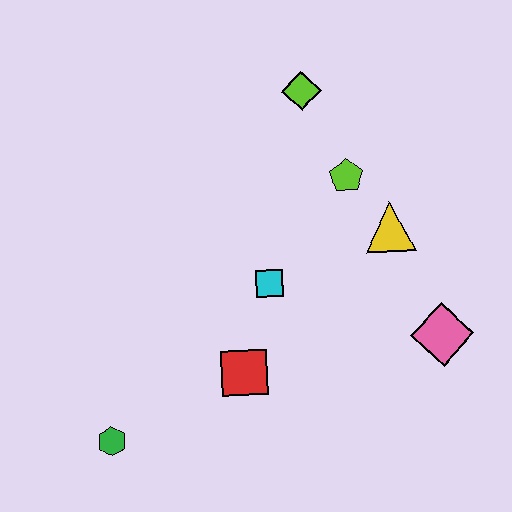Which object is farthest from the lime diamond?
The green hexagon is farthest from the lime diamond.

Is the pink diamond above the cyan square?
No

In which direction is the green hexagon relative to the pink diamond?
The green hexagon is to the left of the pink diamond.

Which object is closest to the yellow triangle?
The lime pentagon is closest to the yellow triangle.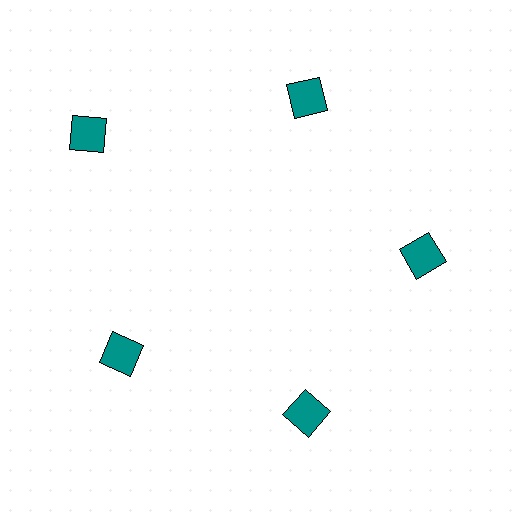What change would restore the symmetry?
The symmetry would be restored by moving it inward, back onto the ring so that all 5 squares sit at equal angles and equal distance from the center.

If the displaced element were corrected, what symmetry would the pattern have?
It would have 5-fold rotational symmetry — the pattern would map onto itself every 72 degrees.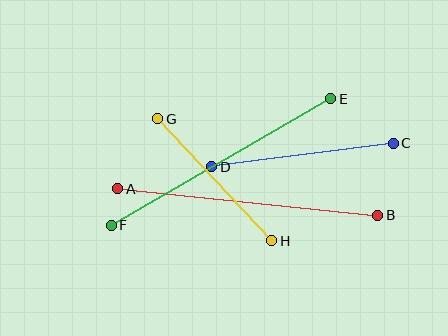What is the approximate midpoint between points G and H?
The midpoint is at approximately (215, 180) pixels.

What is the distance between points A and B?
The distance is approximately 261 pixels.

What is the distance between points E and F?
The distance is approximately 254 pixels.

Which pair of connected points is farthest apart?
Points A and B are farthest apart.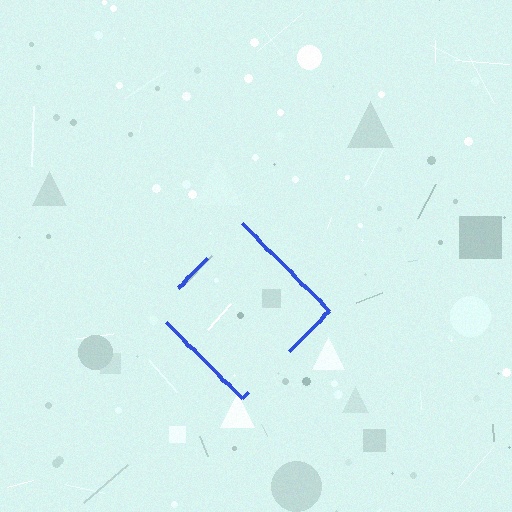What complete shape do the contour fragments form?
The contour fragments form a diamond.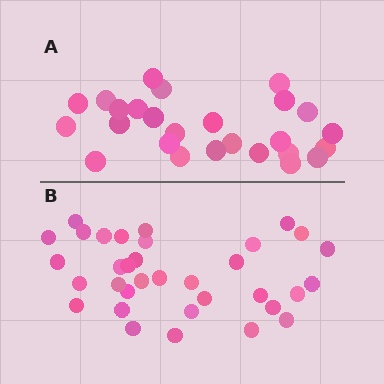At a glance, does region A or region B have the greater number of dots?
Region B (the bottom region) has more dots.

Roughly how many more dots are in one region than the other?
Region B has roughly 8 or so more dots than region A.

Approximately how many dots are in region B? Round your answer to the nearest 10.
About 30 dots. (The exact count is 34, which rounds to 30.)